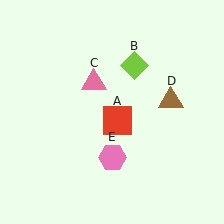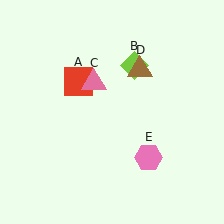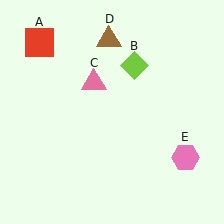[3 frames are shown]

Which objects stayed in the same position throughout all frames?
Lime diamond (object B) and pink triangle (object C) remained stationary.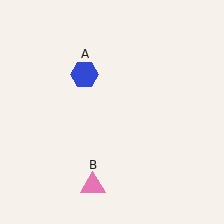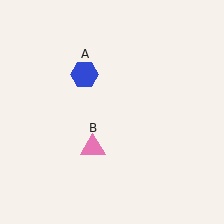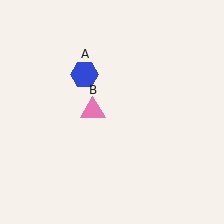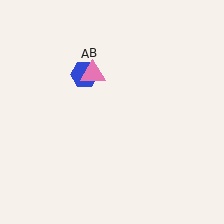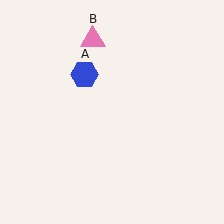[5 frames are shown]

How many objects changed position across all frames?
1 object changed position: pink triangle (object B).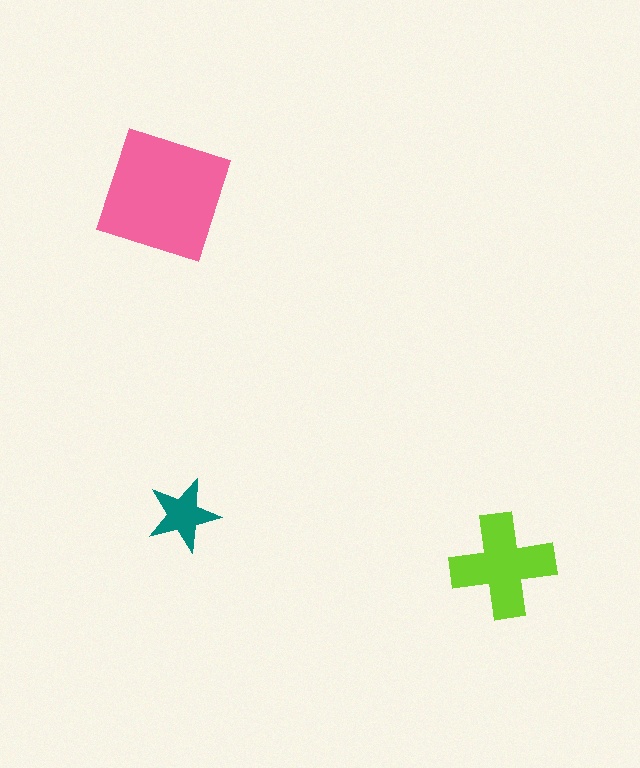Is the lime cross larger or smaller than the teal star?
Larger.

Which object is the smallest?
The teal star.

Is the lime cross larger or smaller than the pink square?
Smaller.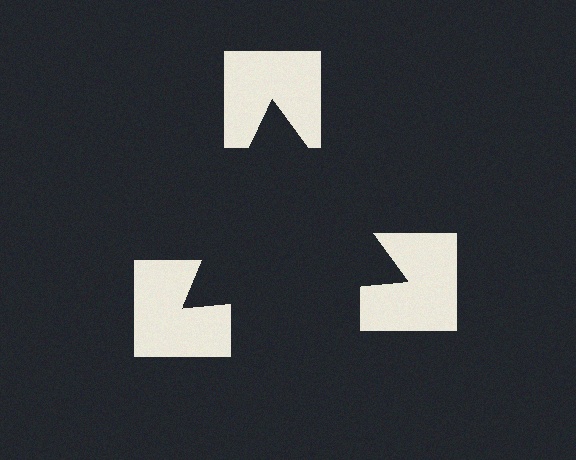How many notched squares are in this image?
There are 3 — one at each vertex of the illusory triangle.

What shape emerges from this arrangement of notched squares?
An illusory triangle — its edges are inferred from the aligned wedge cuts in the notched squares, not physically drawn.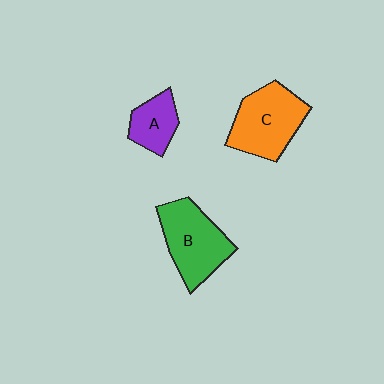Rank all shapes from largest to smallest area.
From largest to smallest: C (orange), B (green), A (purple).